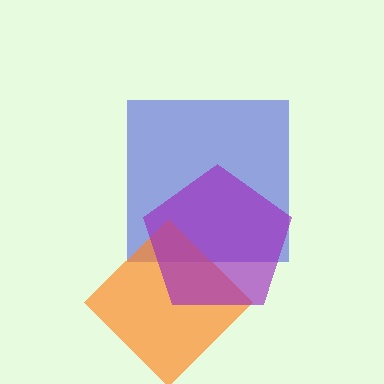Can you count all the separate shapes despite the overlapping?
Yes, there are 3 separate shapes.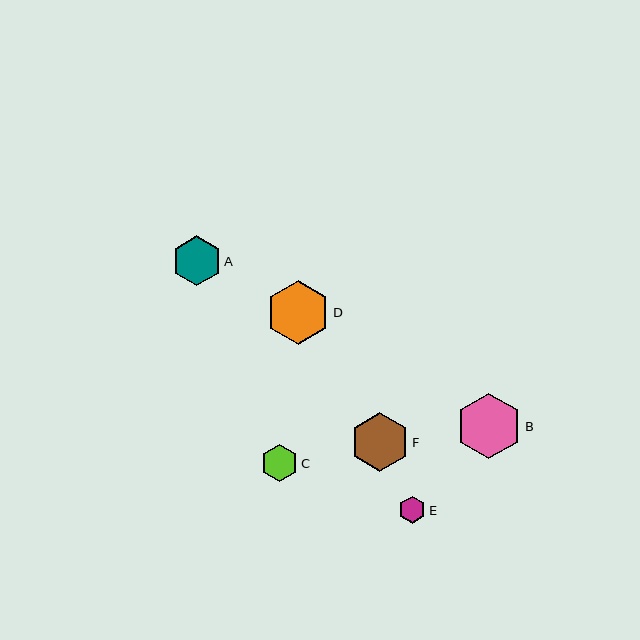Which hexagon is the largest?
Hexagon B is the largest with a size of approximately 66 pixels.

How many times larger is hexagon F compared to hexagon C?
Hexagon F is approximately 1.6 times the size of hexagon C.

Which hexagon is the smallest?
Hexagon E is the smallest with a size of approximately 27 pixels.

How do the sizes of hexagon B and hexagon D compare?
Hexagon B and hexagon D are approximately the same size.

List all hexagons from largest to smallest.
From largest to smallest: B, D, F, A, C, E.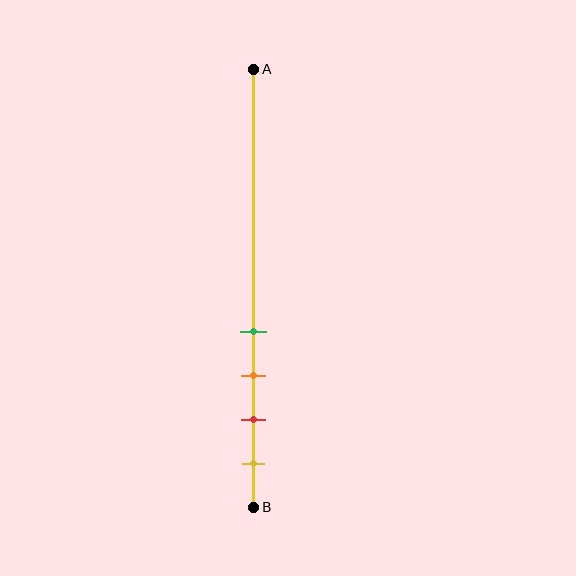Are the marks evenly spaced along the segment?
Yes, the marks are approximately evenly spaced.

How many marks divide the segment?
There are 4 marks dividing the segment.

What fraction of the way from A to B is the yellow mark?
The yellow mark is approximately 90% (0.9) of the way from A to B.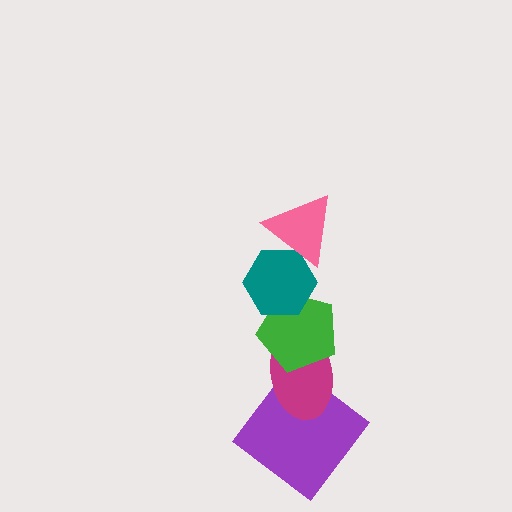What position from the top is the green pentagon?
The green pentagon is 3rd from the top.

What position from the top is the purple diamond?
The purple diamond is 5th from the top.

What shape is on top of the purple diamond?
The magenta ellipse is on top of the purple diamond.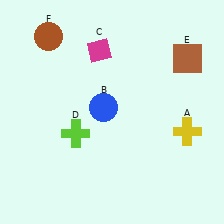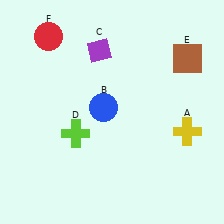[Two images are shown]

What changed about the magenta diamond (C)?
In Image 1, C is magenta. In Image 2, it changed to purple.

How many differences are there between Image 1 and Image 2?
There are 2 differences between the two images.